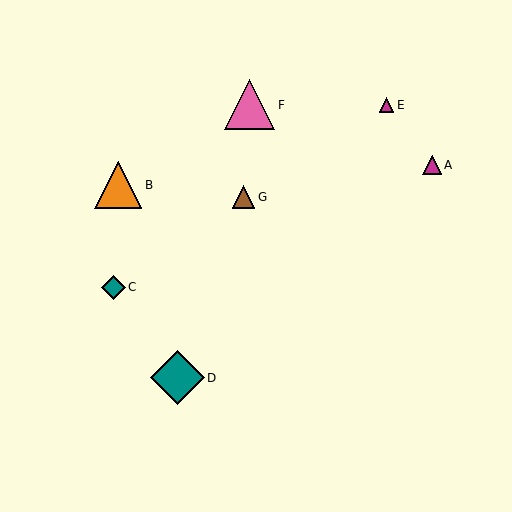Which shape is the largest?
The teal diamond (labeled D) is the largest.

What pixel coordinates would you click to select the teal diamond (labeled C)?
Click at (113, 287) to select the teal diamond C.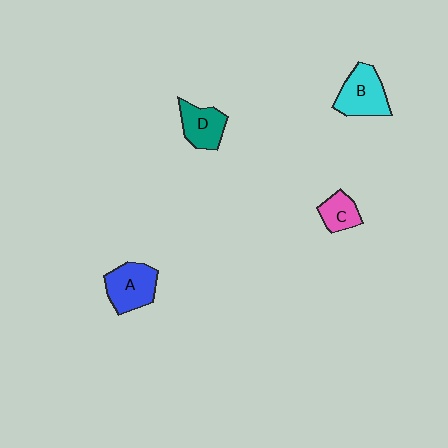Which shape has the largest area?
Shape A (blue).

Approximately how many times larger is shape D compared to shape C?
Approximately 1.4 times.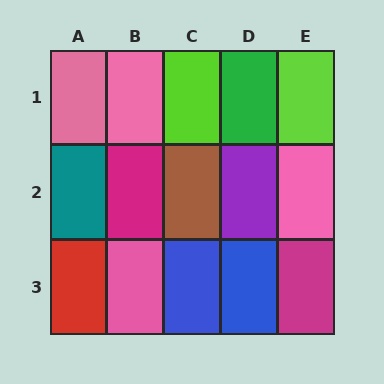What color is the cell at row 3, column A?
Red.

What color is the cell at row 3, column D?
Blue.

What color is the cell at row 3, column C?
Blue.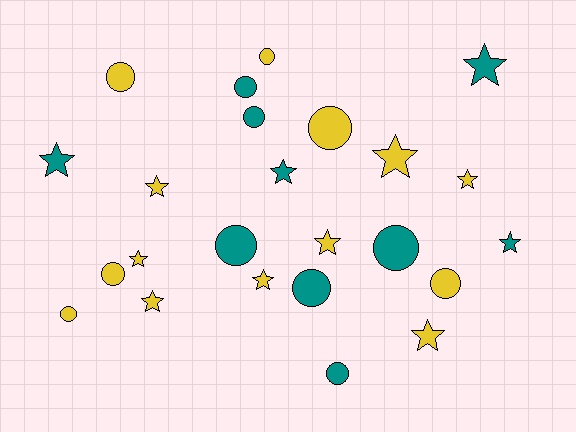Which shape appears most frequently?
Circle, with 12 objects.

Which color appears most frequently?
Yellow, with 14 objects.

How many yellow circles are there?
There are 6 yellow circles.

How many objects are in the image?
There are 24 objects.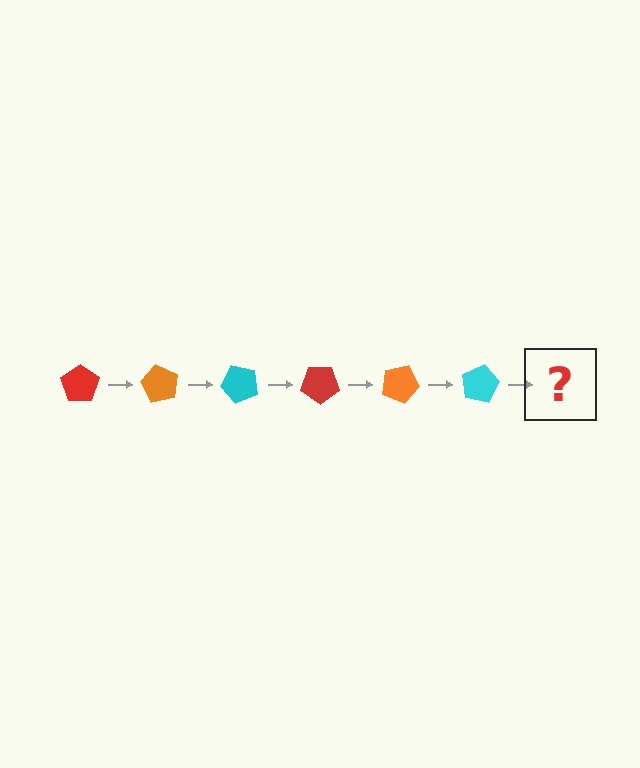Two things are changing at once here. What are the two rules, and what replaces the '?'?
The two rules are that it rotates 60 degrees each step and the color cycles through red, orange, and cyan. The '?' should be a red pentagon, rotated 360 degrees from the start.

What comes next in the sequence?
The next element should be a red pentagon, rotated 360 degrees from the start.